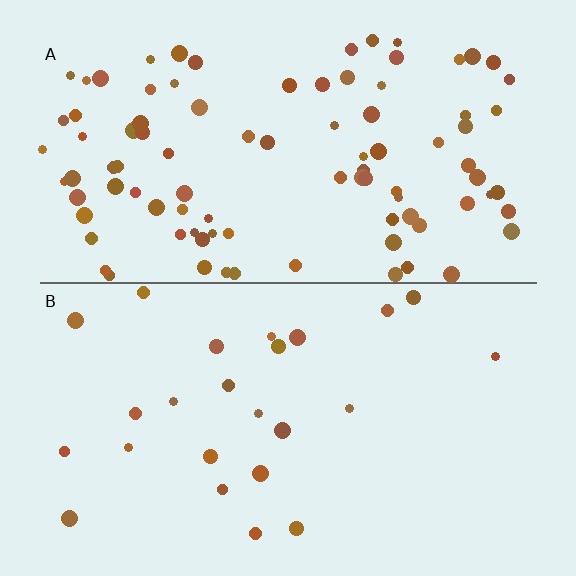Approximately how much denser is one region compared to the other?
Approximately 3.8× — region A over region B.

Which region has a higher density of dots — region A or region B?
A (the top).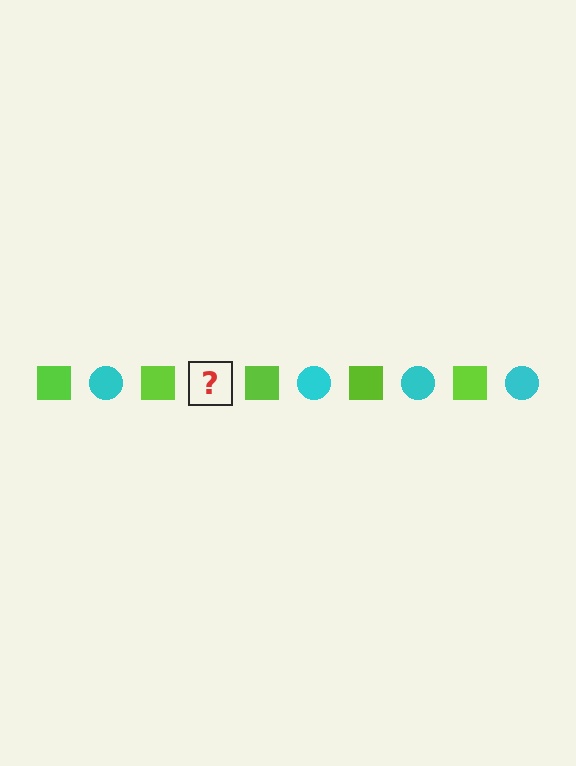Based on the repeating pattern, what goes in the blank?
The blank should be a cyan circle.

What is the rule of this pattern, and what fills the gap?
The rule is that the pattern alternates between lime square and cyan circle. The gap should be filled with a cyan circle.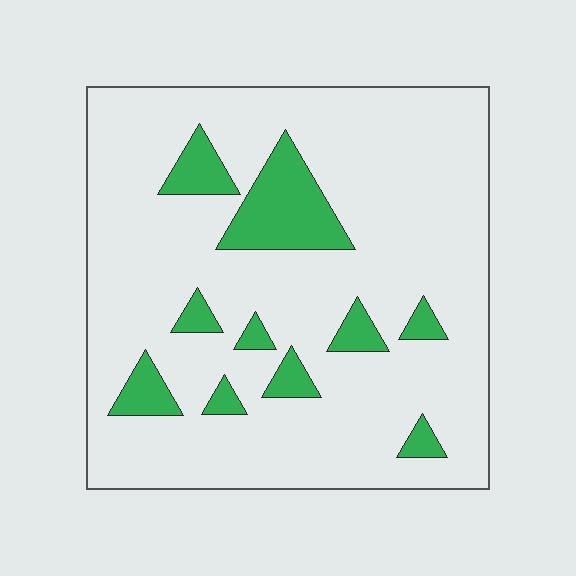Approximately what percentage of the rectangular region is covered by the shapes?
Approximately 15%.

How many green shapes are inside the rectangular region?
10.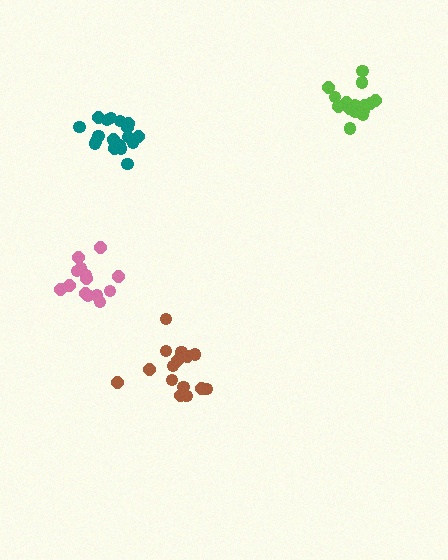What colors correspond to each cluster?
The clusters are colored: brown, pink, lime, teal.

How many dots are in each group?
Group 1: 17 dots, Group 2: 14 dots, Group 3: 16 dots, Group 4: 19 dots (66 total).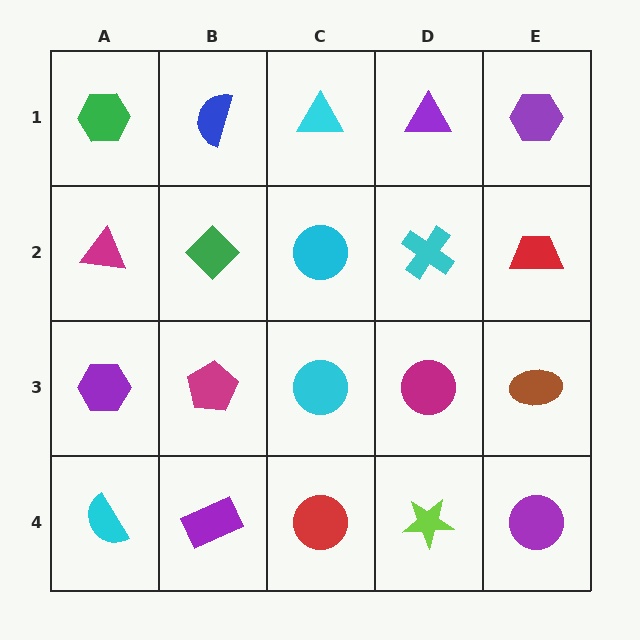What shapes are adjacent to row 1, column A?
A magenta triangle (row 2, column A), a blue semicircle (row 1, column B).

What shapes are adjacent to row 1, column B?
A green diamond (row 2, column B), a green hexagon (row 1, column A), a cyan triangle (row 1, column C).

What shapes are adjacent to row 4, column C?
A cyan circle (row 3, column C), a purple rectangle (row 4, column B), a lime star (row 4, column D).